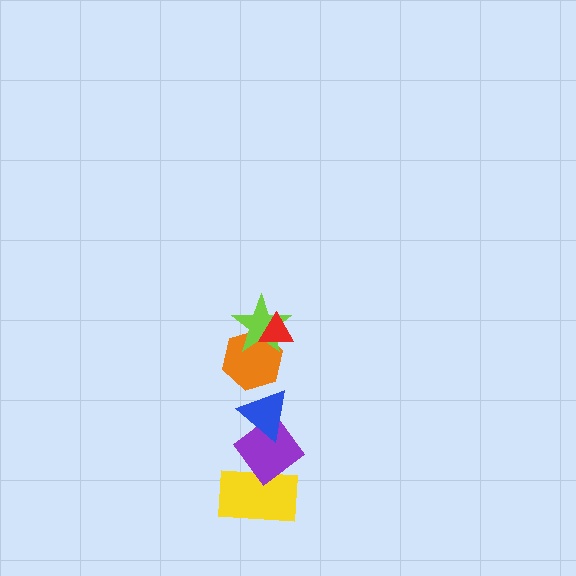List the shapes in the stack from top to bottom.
From top to bottom: the red triangle, the lime star, the orange hexagon, the blue triangle, the purple diamond, the yellow rectangle.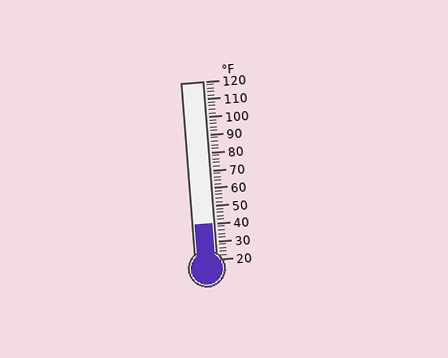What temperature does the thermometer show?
The thermometer shows approximately 40°F.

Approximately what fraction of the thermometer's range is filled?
The thermometer is filled to approximately 20% of its range.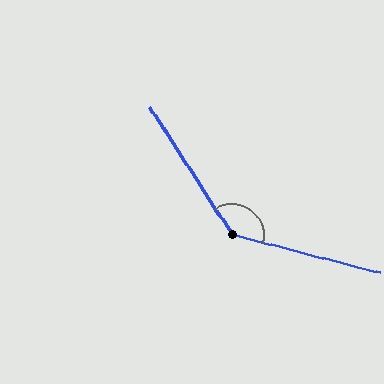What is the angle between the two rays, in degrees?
Approximately 138 degrees.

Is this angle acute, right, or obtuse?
It is obtuse.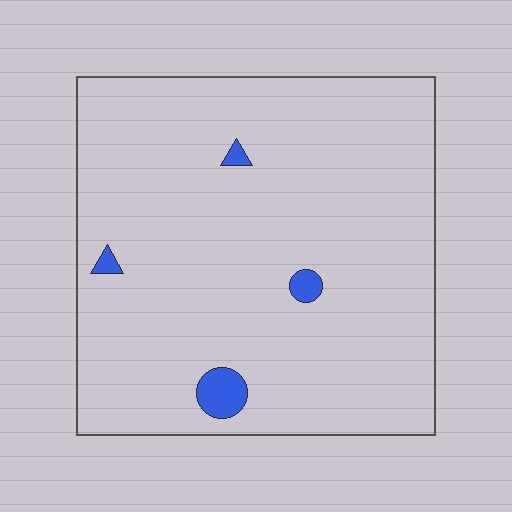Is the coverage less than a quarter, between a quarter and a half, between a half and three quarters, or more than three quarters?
Less than a quarter.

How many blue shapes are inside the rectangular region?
4.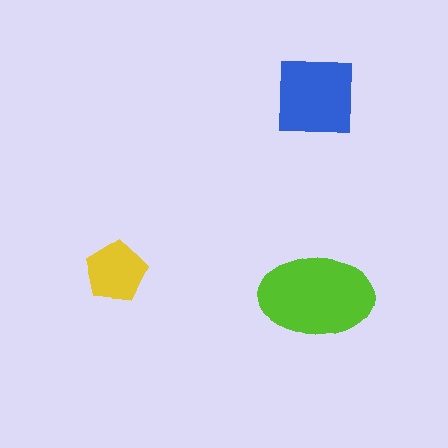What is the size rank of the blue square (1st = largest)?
2nd.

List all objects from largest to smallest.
The lime ellipse, the blue square, the yellow pentagon.